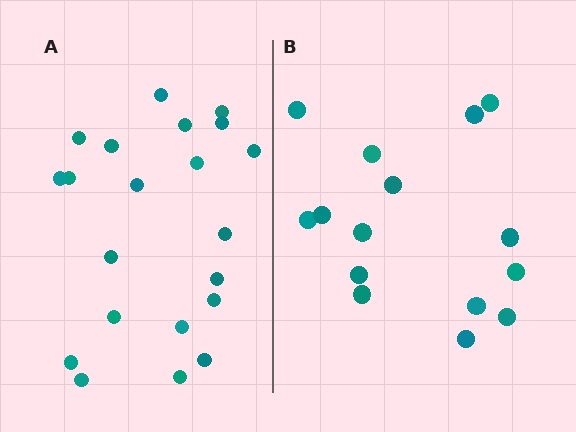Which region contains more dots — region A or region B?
Region A (the left region) has more dots.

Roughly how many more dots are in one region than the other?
Region A has about 6 more dots than region B.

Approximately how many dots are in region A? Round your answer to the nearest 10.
About 20 dots. (The exact count is 21, which rounds to 20.)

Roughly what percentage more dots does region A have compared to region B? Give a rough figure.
About 40% more.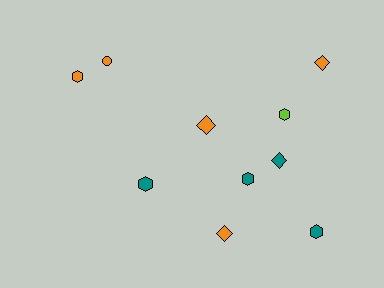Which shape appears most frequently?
Hexagon, with 5 objects.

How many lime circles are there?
There are no lime circles.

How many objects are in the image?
There are 10 objects.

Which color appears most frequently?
Orange, with 5 objects.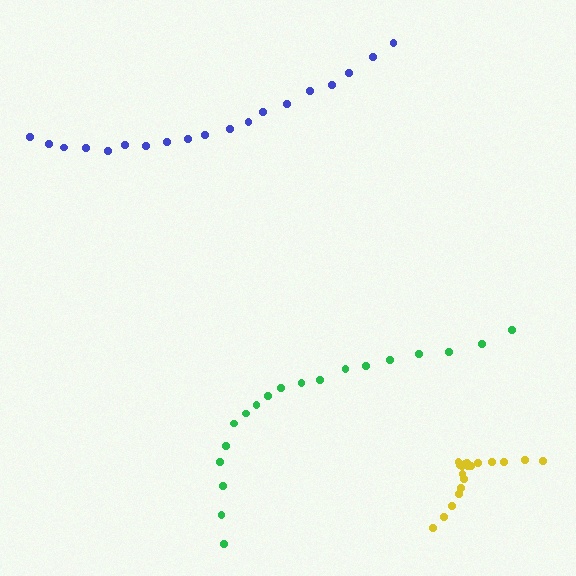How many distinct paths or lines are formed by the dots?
There are 3 distinct paths.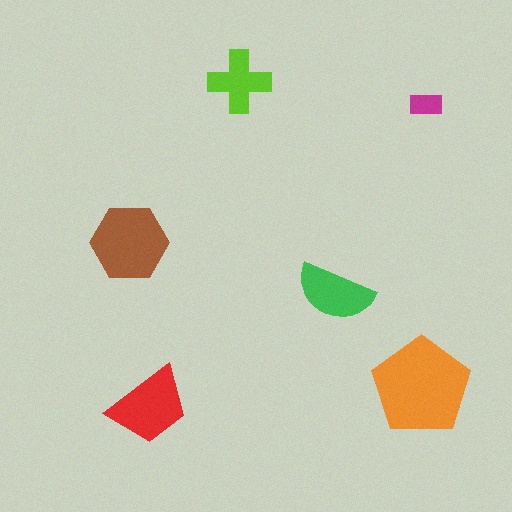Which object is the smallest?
The magenta rectangle.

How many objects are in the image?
There are 6 objects in the image.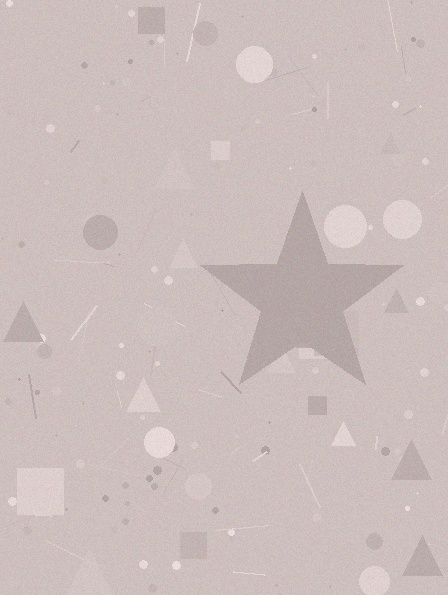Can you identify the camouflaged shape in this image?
The camouflaged shape is a star.